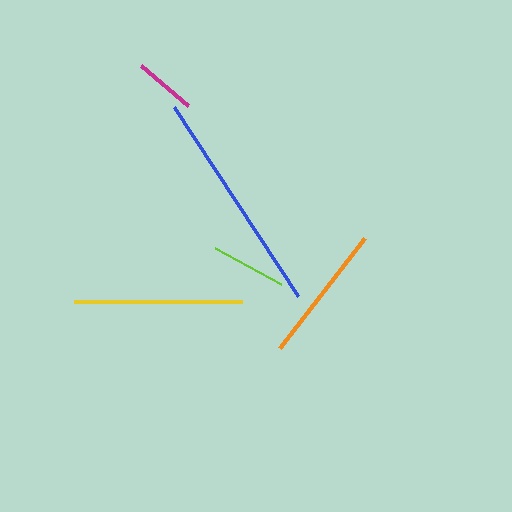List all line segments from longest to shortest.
From longest to shortest: blue, yellow, orange, lime, magenta.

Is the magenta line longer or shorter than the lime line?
The lime line is longer than the magenta line.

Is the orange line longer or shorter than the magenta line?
The orange line is longer than the magenta line.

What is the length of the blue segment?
The blue segment is approximately 227 pixels long.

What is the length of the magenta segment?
The magenta segment is approximately 61 pixels long.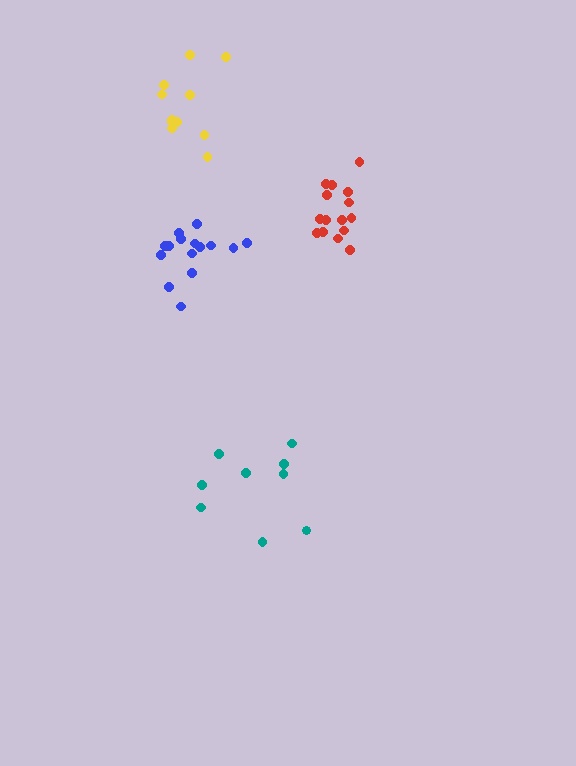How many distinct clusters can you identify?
There are 4 distinct clusters.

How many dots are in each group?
Group 1: 9 dots, Group 2: 15 dots, Group 3: 15 dots, Group 4: 11 dots (50 total).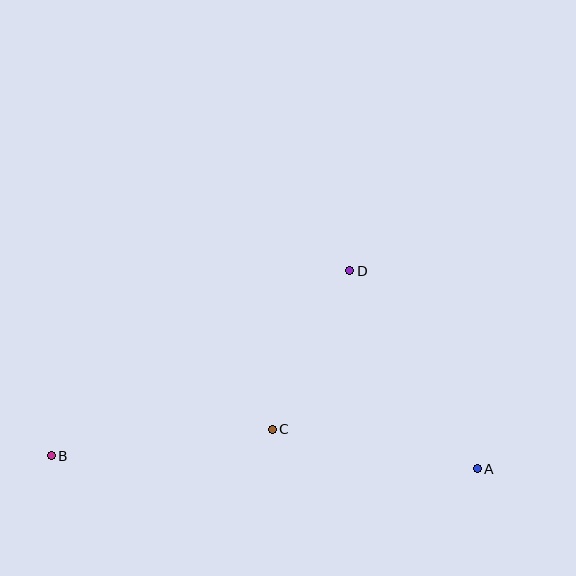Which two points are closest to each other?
Points C and D are closest to each other.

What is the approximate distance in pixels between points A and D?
The distance between A and D is approximately 235 pixels.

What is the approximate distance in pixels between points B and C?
The distance between B and C is approximately 222 pixels.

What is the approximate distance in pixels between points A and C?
The distance between A and C is approximately 209 pixels.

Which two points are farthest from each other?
Points A and B are farthest from each other.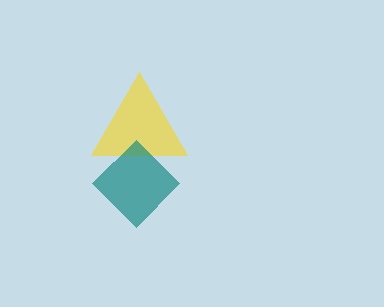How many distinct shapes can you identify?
There are 2 distinct shapes: a yellow triangle, a teal diamond.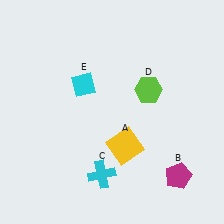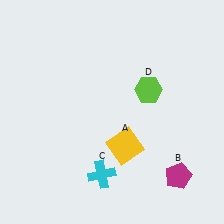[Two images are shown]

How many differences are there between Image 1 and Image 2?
There is 1 difference between the two images.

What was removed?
The cyan diamond (E) was removed in Image 2.